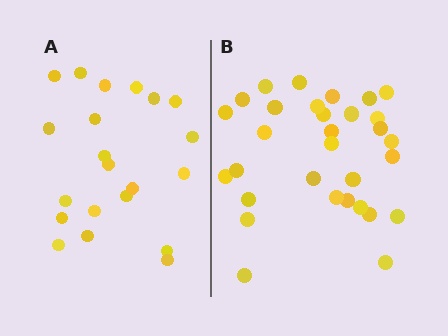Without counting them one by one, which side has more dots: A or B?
Region B (the right region) has more dots.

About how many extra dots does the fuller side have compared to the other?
Region B has roughly 10 or so more dots than region A.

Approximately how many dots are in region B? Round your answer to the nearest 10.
About 30 dots. (The exact count is 31, which rounds to 30.)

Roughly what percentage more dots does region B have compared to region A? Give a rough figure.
About 50% more.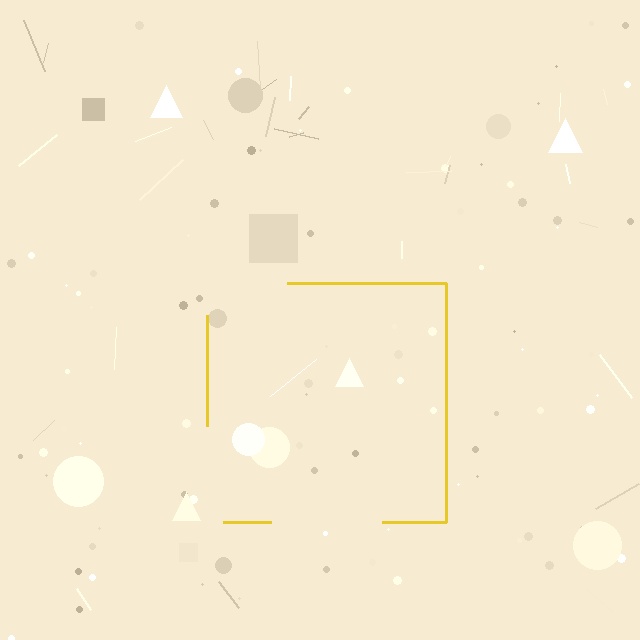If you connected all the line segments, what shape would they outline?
They would outline a square.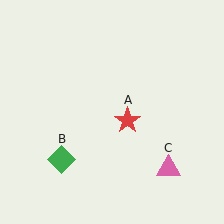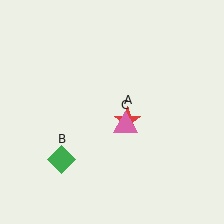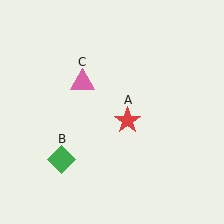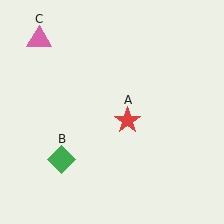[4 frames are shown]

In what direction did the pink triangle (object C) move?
The pink triangle (object C) moved up and to the left.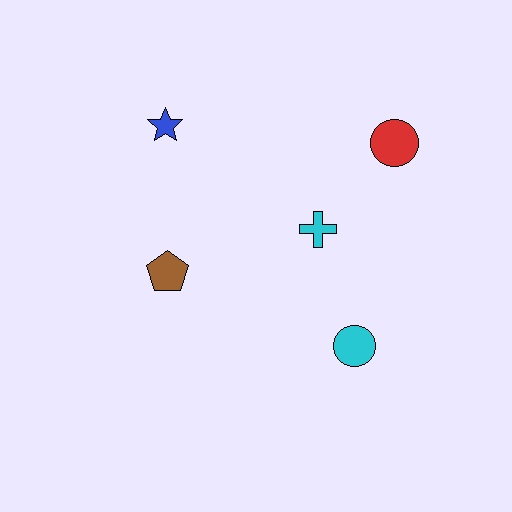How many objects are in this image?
There are 5 objects.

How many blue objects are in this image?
There is 1 blue object.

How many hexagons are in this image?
There are no hexagons.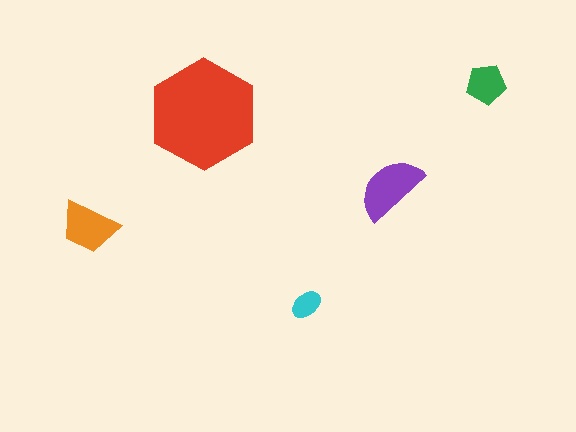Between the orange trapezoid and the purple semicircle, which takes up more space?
The purple semicircle.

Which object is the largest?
The red hexagon.